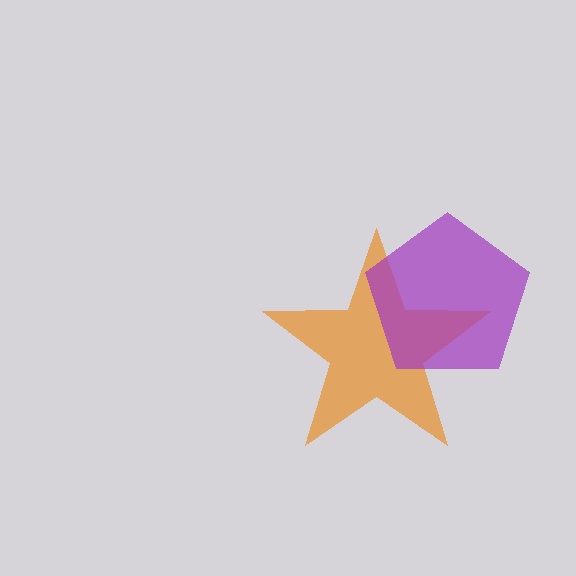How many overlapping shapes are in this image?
There are 2 overlapping shapes in the image.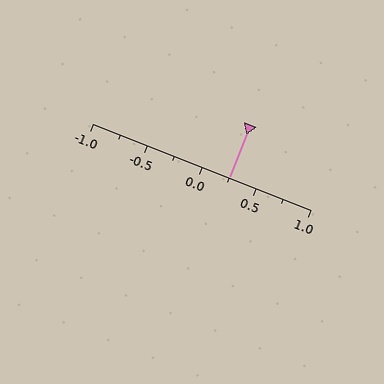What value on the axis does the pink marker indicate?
The marker indicates approximately 0.25.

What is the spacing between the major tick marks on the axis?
The major ticks are spaced 0.5 apart.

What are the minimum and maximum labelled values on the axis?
The axis runs from -1.0 to 1.0.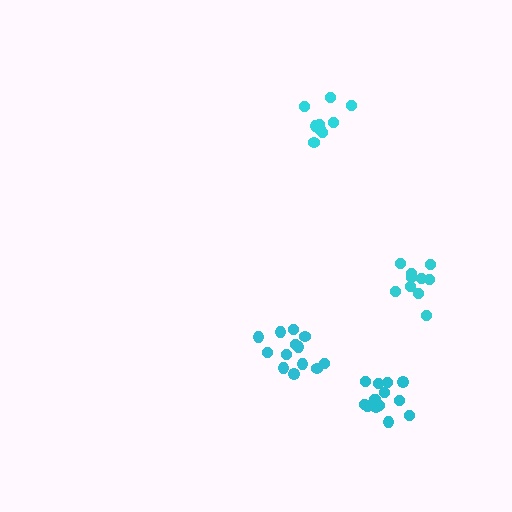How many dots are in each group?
Group 1: 14 dots, Group 2: 9 dots, Group 3: 13 dots, Group 4: 10 dots (46 total).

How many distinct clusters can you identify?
There are 4 distinct clusters.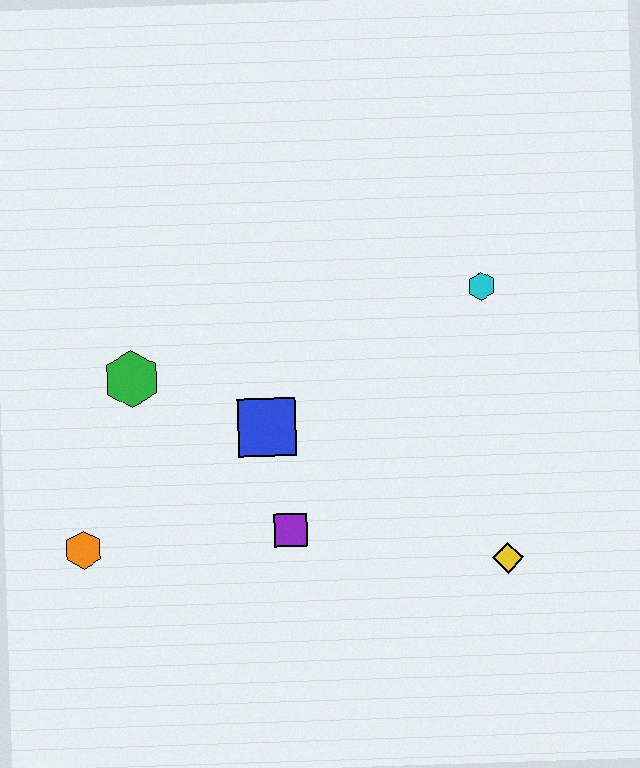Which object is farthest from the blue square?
The yellow diamond is farthest from the blue square.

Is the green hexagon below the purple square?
No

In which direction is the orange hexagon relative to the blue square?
The orange hexagon is to the left of the blue square.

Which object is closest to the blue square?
The purple square is closest to the blue square.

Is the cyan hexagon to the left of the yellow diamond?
Yes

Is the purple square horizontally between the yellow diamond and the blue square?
Yes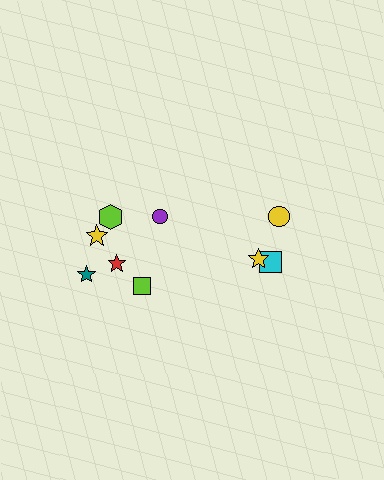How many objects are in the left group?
There are 6 objects.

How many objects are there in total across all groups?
There are 9 objects.